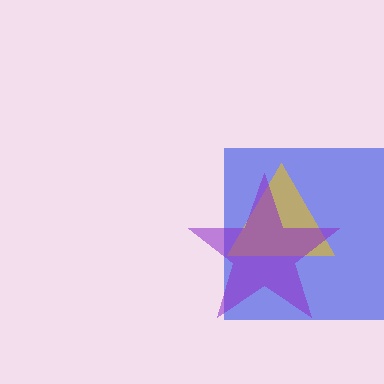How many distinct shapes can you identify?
There are 3 distinct shapes: a blue square, a yellow triangle, a purple star.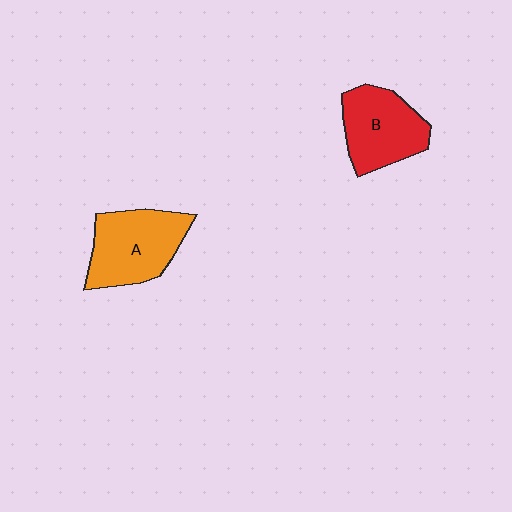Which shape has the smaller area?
Shape B (red).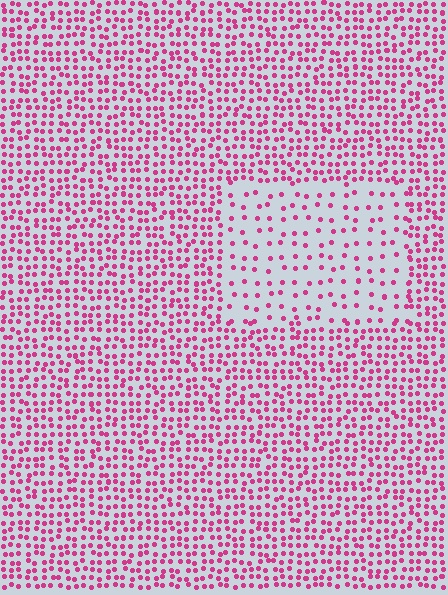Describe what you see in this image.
The image contains small magenta elements arranged at two different densities. A rectangle-shaped region is visible where the elements are less densely packed than the surrounding area.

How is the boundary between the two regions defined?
The boundary is defined by a change in element density (approximately 2.5x ratio). All elements are the same color, size, and shape.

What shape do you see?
I see a rectangle.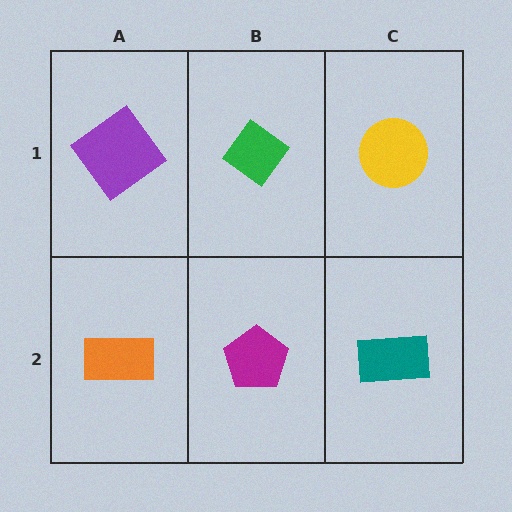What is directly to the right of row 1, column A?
A green diamond.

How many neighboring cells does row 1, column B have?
3.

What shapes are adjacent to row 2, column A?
A purple diamond (row 1, column A), a magenta pentagon (row 2, column B).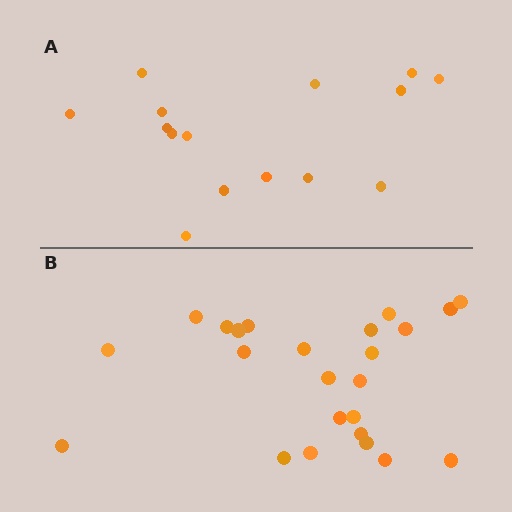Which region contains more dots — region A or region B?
Region B (the bottom region) has more dots.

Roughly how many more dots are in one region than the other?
Region B has roughly 8 or so more dots than region A.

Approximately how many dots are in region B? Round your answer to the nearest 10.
About 20 dots. (The exact count is 24, which rounds to 20.)